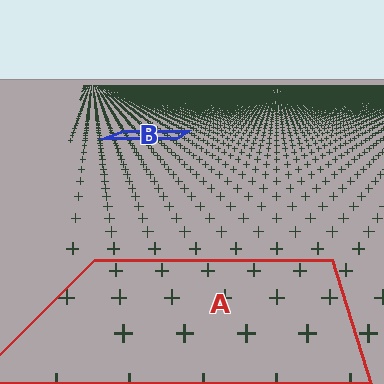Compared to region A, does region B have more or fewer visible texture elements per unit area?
Region B has more texture elements per unit area — they are packed more densely because it is farther away.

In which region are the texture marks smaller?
The texture marks are smaller in region B, because it is farther away.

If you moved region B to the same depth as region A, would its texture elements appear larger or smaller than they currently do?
They would appear larger. At a closer depth, the same texture elements are projected at a bigger on-screen size.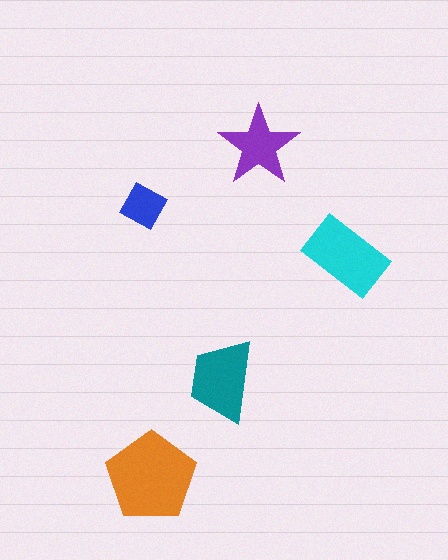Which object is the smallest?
The blue square.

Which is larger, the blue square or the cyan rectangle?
The cyan rectangle.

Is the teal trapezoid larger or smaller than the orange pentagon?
Smaller.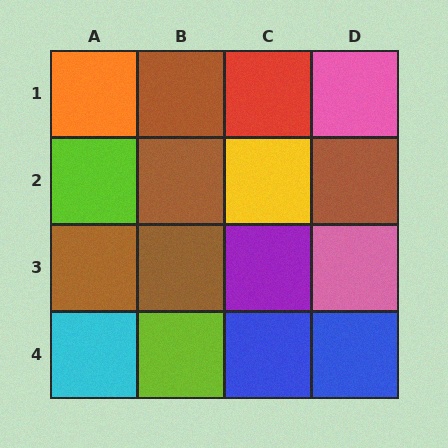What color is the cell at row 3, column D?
Pink.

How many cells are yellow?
1 cell is yellow.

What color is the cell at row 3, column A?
Brown.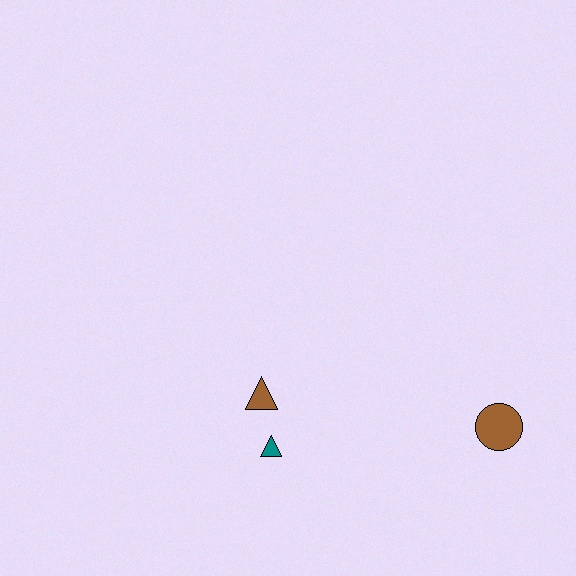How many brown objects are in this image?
There are 2 brown objects.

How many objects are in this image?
There are 3 objects.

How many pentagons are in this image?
There are no pentagons.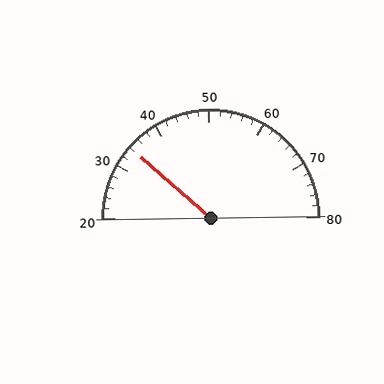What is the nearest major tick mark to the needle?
The nearest major tick mark is 30.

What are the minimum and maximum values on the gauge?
The gauge ranges from 20 to 80.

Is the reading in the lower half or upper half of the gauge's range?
The reading is in the lower half of the range (20 to 80).